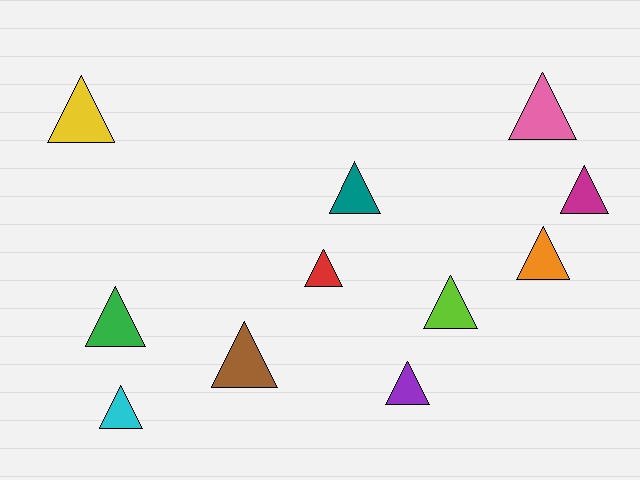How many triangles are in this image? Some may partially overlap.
There are 11 triangles.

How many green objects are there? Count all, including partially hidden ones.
There is 1 green object.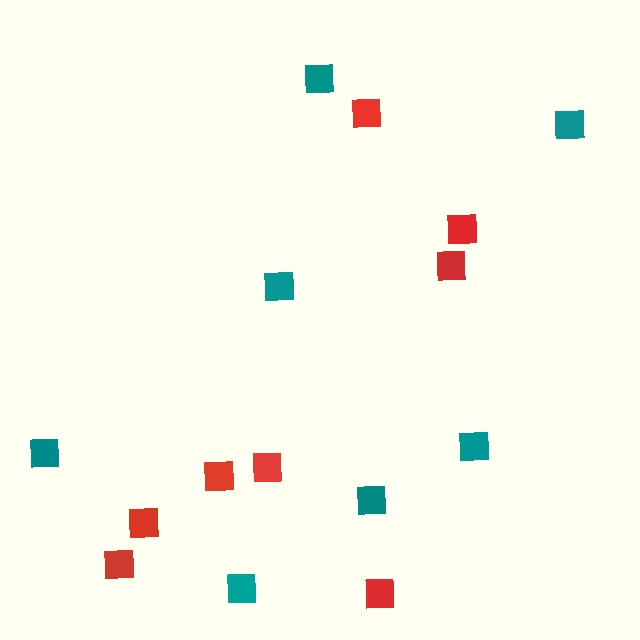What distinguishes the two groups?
There are 2 groups: one group of red squares (8) and one group of teal squares (7).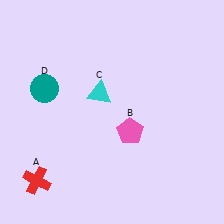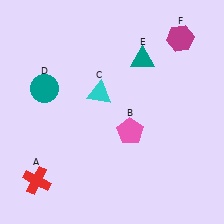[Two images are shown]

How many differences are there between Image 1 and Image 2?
There are 2 differences between the two images.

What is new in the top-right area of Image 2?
A teal triangle (E) was added in the top-right area of Image 2.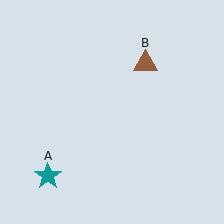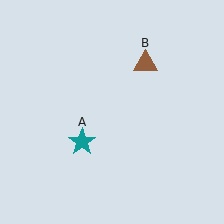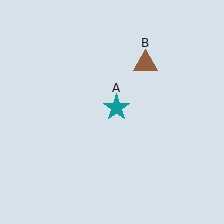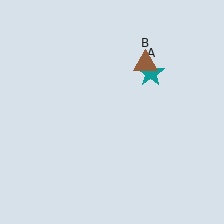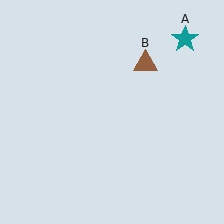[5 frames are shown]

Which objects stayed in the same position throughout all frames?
Brown triangle (object B) remained stationary.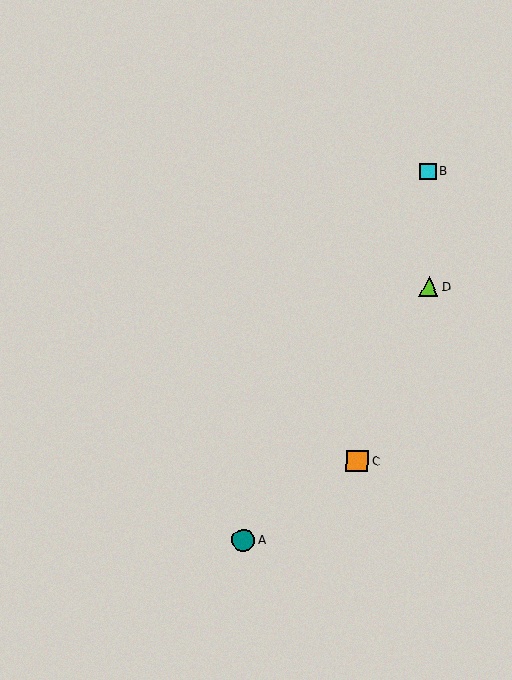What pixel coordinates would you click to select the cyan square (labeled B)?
Click at (428, 171) to select the cyan square B.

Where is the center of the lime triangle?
The center of the lime triangle is at (429, 287).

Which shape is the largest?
The teal circle (labeled A) is the largest.